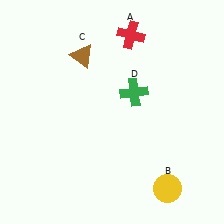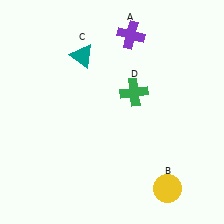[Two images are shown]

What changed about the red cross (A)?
In Image 1, A is red. In Image 2, it changed to purple.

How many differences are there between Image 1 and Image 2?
There are 2 differences between the two images.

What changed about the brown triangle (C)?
In Image 1, C is brown. In Image 2, it changed to teal.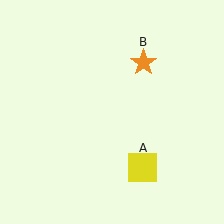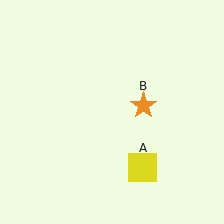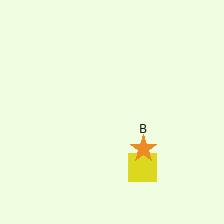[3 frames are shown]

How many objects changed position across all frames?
1 object changed position: orange star (object B).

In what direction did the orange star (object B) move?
The orange star (object B) moved down.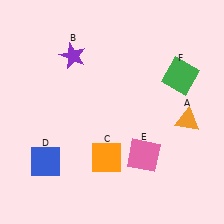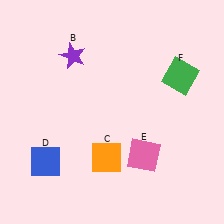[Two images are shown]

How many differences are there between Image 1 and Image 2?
There is 1 difference between the two images.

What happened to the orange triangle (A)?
The orange triangle (A) was removed in Image 2. It was in the bottom-right area of Image 1.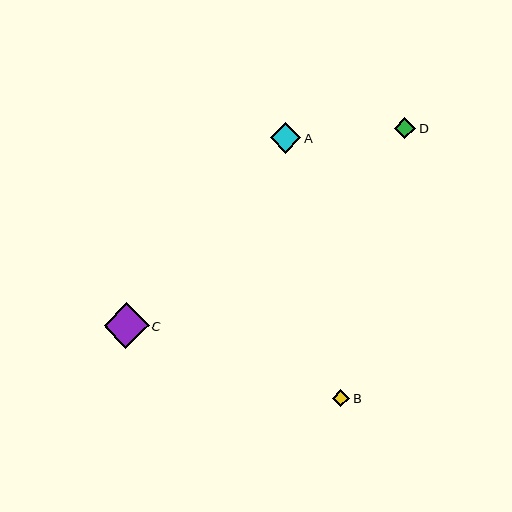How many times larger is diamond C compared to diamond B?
Diamond C is approximately 2.6 times the size of diamond B.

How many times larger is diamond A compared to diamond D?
Diamond A is approximately 1.4 times the size of diamond D.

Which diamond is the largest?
Diamond C is the largest with a size of approximately 45 pixels.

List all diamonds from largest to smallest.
From largest to smallest: C, A, D, B.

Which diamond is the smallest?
Diamond B is the smallest with a size of approximately 17 pixels.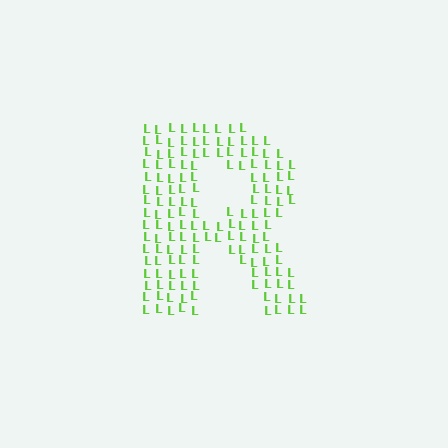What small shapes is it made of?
It is made of small letter L's.